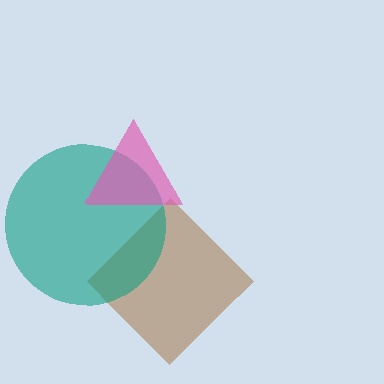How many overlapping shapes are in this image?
There are 3 overlapping shapes in the image.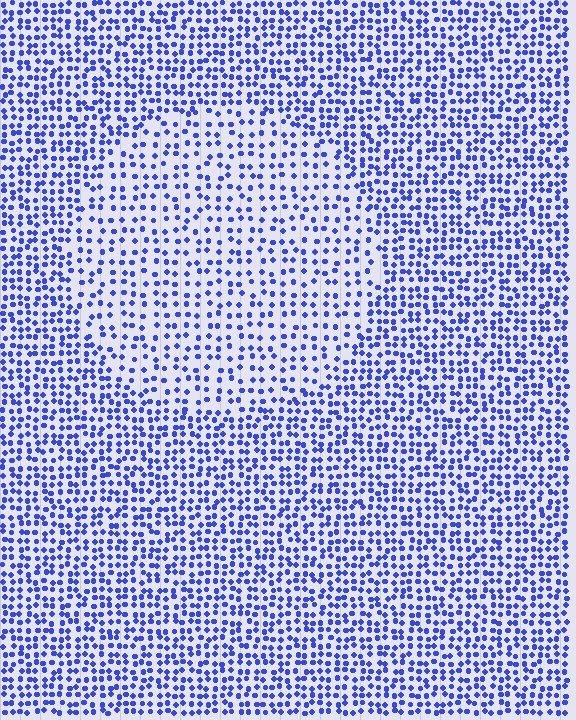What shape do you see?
I see a circle.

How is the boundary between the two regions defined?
The boundary is defined by a change in element density (approximately 1.7x ratio). All elements are the same color, size, and shape.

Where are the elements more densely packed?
The elements are more densely packed outside the circle boundary.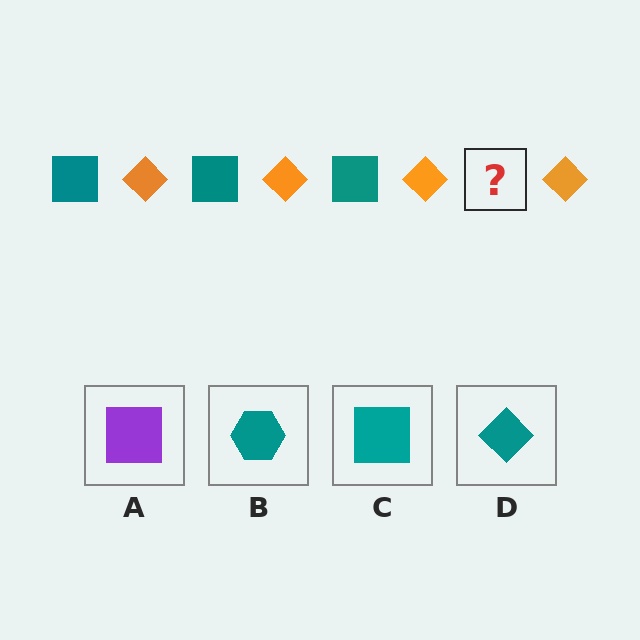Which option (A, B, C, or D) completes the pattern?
C.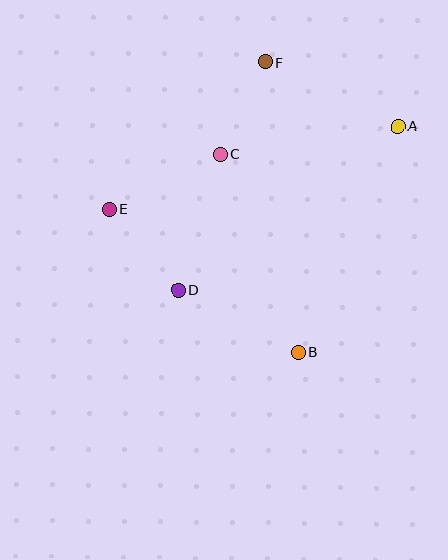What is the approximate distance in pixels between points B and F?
The distance between B and F is approximately 291 pixels.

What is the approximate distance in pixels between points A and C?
The distance between A and C is approximately 179 pixels.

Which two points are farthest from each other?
Points A and E are farthest from each other.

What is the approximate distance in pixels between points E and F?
The distance between E and F is approximately 215 pixels.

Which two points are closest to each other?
Points C and F are closest to each other.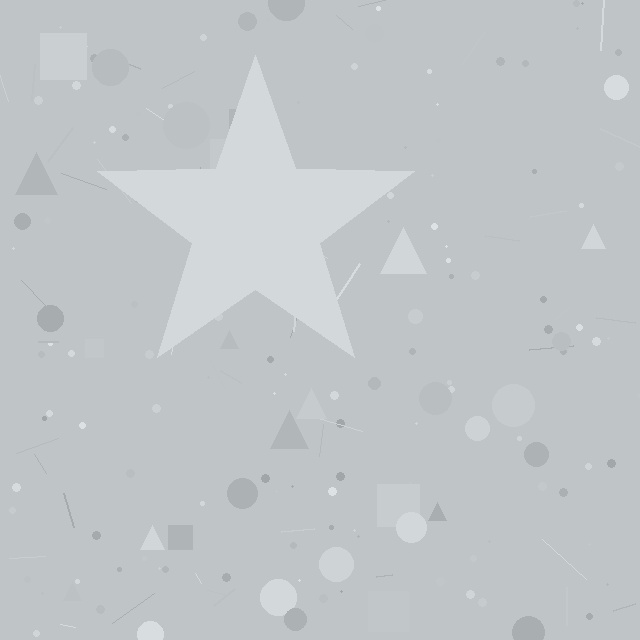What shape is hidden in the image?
A star is hidden in the image.